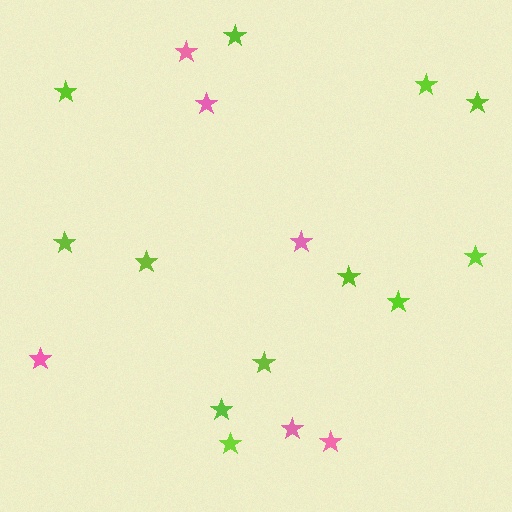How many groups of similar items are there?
There are 2 groups: one group of lime stars (12) and one group of pink stars (6).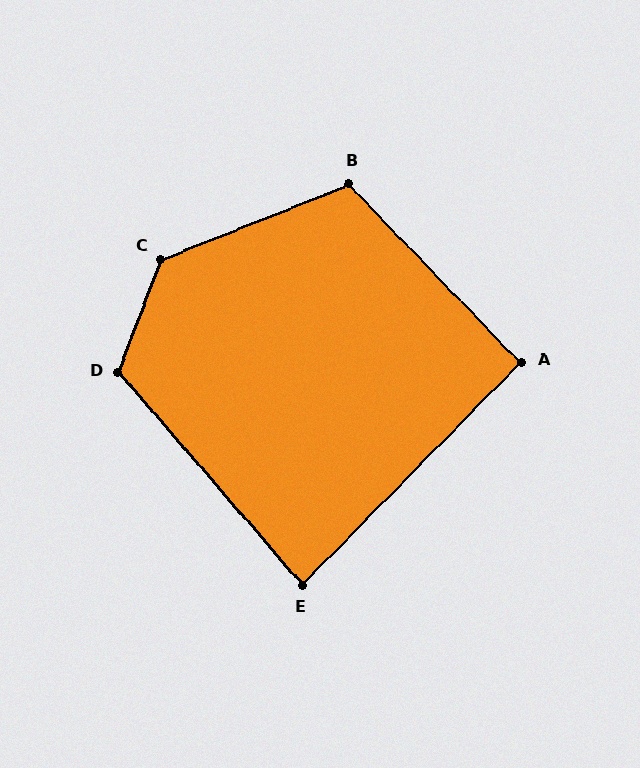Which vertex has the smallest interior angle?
E, at approximately 85 degrees.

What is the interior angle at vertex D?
Approximately 119 degrees (obtuse).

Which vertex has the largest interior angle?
C, at approximately 133 degrees.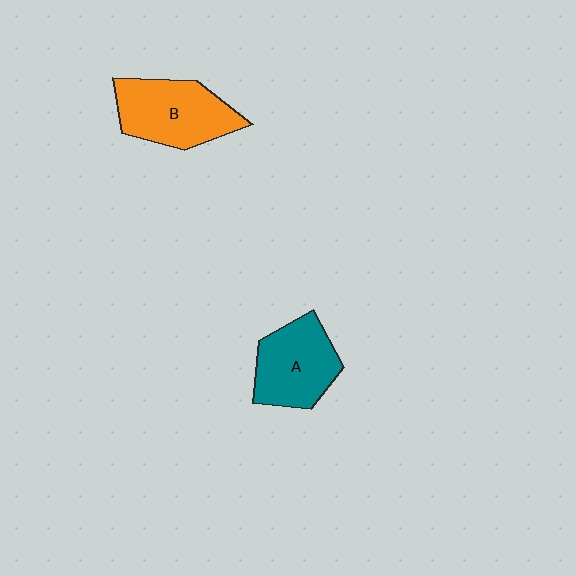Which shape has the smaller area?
Shape A (teal).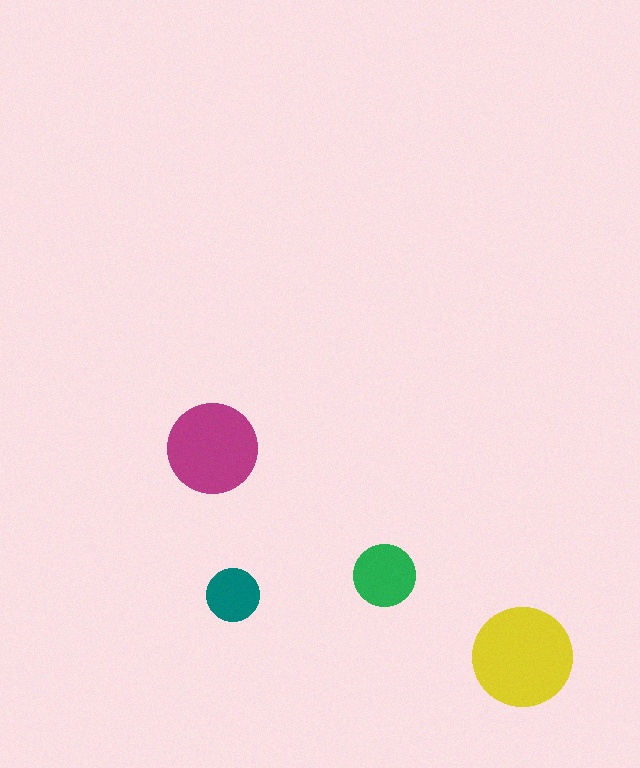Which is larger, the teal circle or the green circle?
The green one.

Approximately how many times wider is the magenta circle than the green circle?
About 1.5 times wider.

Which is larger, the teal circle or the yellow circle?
The yellow one.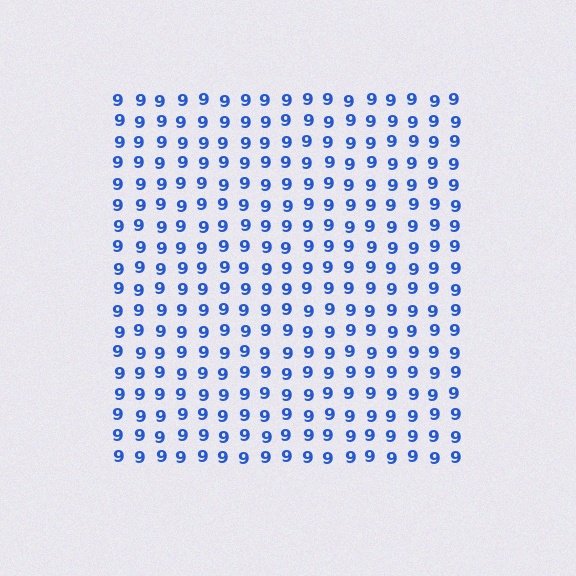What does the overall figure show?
The overall figure shows a square.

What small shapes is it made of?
It is made of small digit 9's.